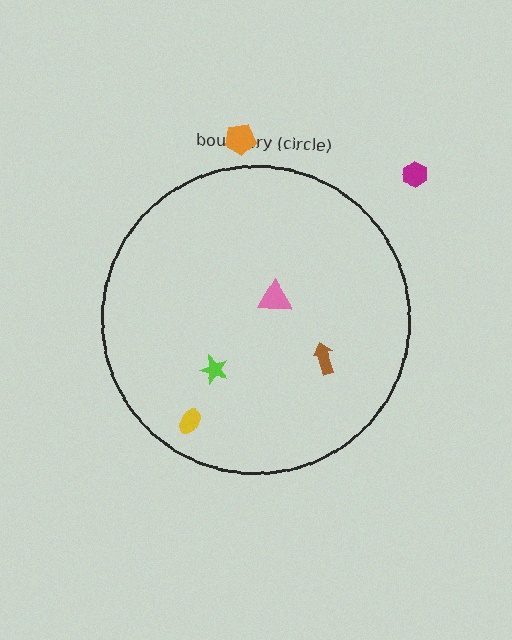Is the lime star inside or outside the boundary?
Inside.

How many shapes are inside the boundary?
4 inside, 2 outside.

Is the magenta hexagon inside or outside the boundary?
Outside.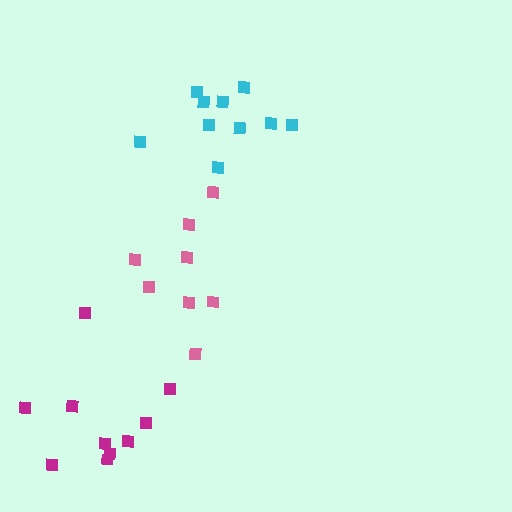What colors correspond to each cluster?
The clusters are colored: pink, magenta, cyan.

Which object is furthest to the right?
The cyan cluster is rightmost.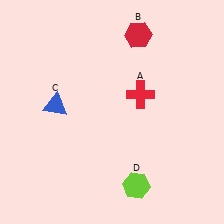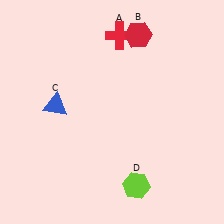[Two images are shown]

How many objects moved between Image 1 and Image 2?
1 object moved between the two images.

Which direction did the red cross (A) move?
The red cross (A) moved up.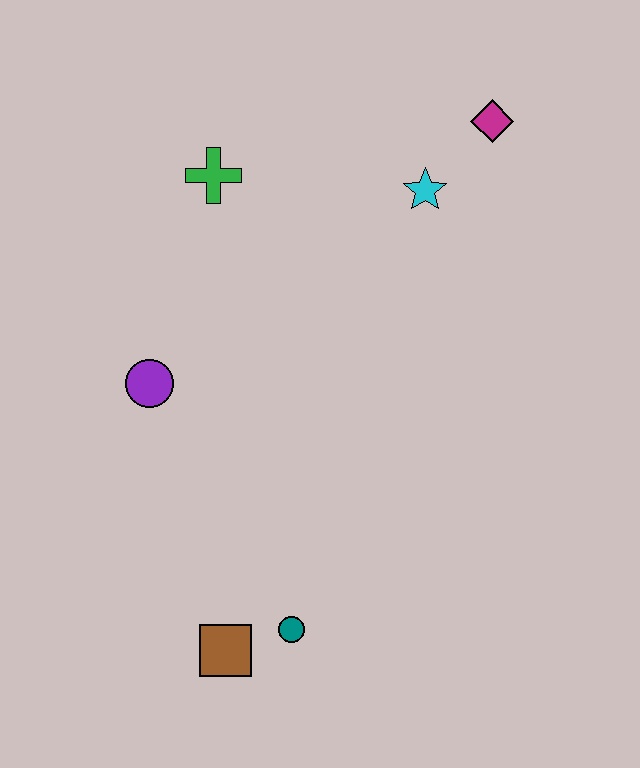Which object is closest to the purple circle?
The green cross is closest to the purple circle.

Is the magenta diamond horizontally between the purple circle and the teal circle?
No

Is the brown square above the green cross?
No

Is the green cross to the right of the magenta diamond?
No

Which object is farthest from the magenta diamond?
The brown square is farthest from the magenta diamond.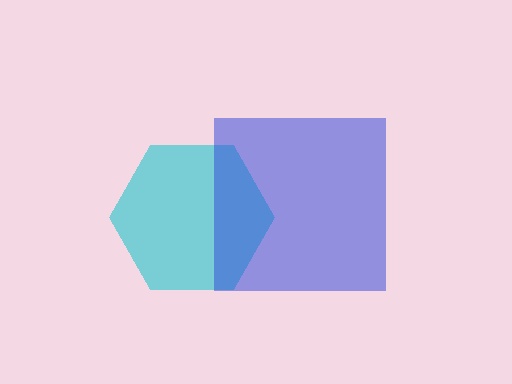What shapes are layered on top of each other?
The layered shapes are: a cyan hexagon, a blue square.